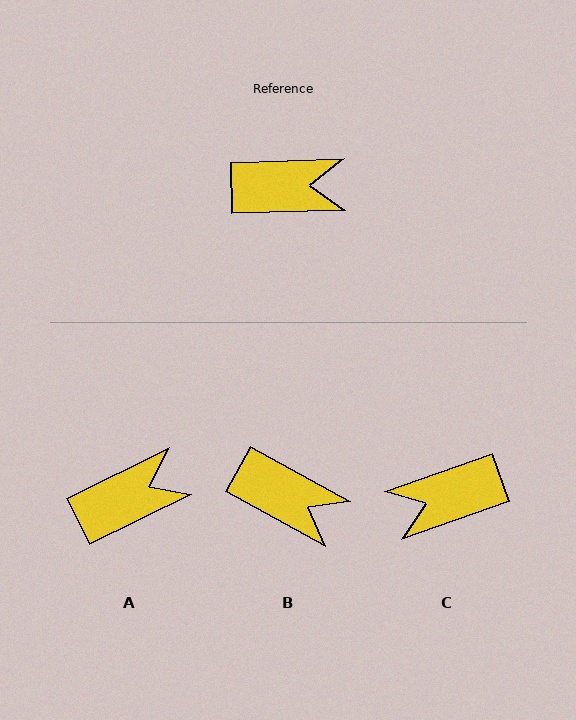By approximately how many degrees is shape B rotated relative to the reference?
Approximately 31 degrees clockwise.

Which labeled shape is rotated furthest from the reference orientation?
C, about 163 degrees away.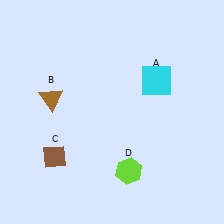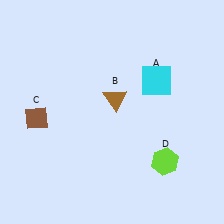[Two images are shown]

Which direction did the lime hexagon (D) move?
The lime hexagon (D) moved right.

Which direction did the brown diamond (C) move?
The brown diamond (C) moved up.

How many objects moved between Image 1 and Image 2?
3 objects moved between the two images.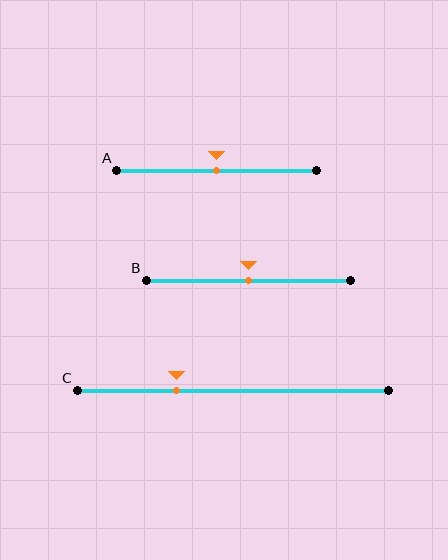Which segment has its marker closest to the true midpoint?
Segment A has its marker closest to the true midpoint.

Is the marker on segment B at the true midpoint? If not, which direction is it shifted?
Yes, the marker on segment B is at the true midpoint.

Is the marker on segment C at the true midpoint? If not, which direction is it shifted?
No, the marker on segment C is shifted to the left by about 18% of the segment length.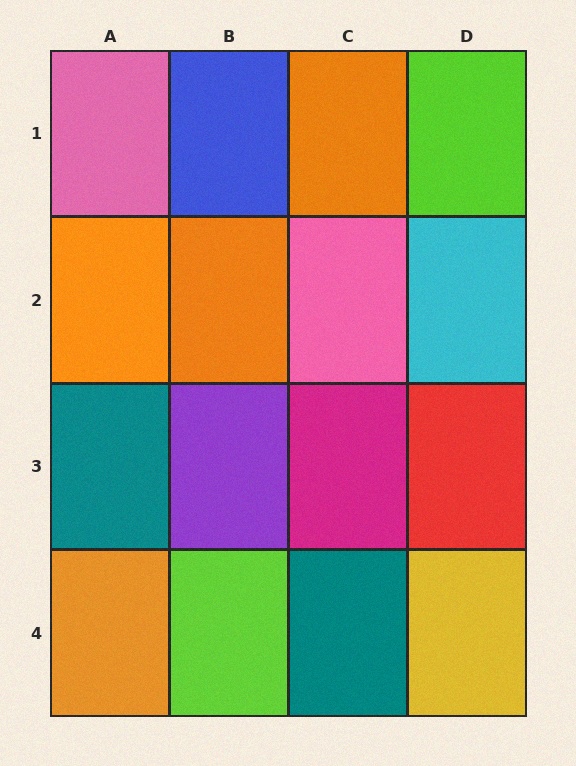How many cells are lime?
2 cells are lime.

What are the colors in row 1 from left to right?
Pink, blue, orange, lime.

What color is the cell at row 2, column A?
Orange.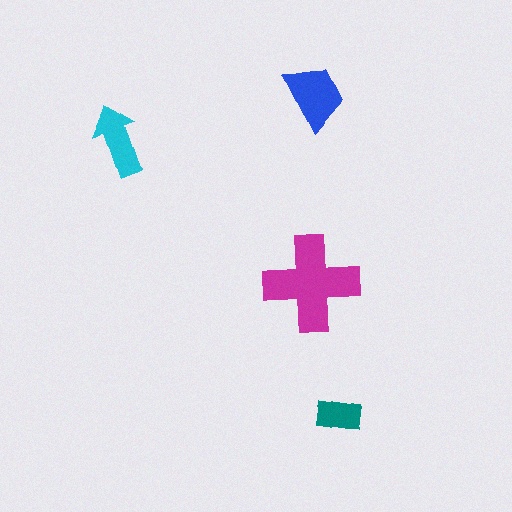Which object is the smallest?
The teal rectangle.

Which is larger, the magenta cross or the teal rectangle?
The magenta cross.